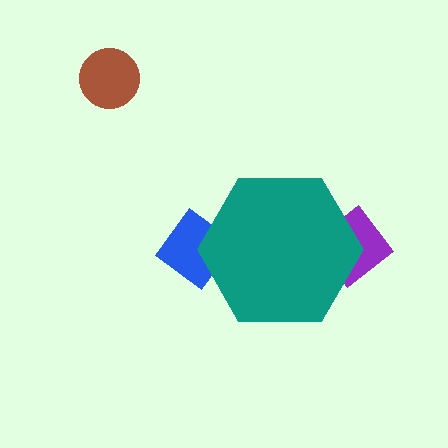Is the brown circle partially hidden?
No, the brown circle is fully visible.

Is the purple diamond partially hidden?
Yes, the purple diamond is partially hidden behind the teal hexagon.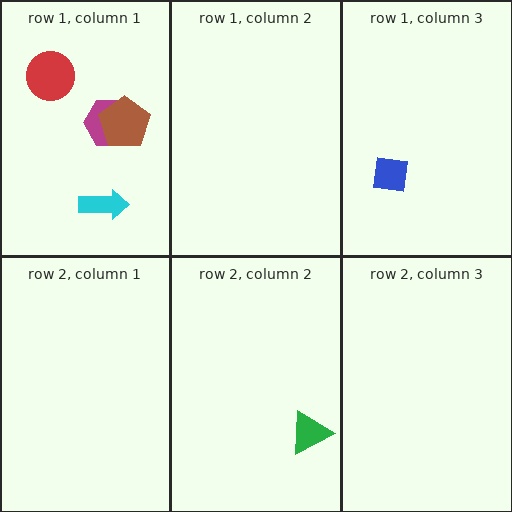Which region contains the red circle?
The row 1, column 1 region.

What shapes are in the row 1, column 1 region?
The magenta hexagon, the brown pentagon, the red circle, the cyan arrow.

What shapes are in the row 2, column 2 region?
The green triangle.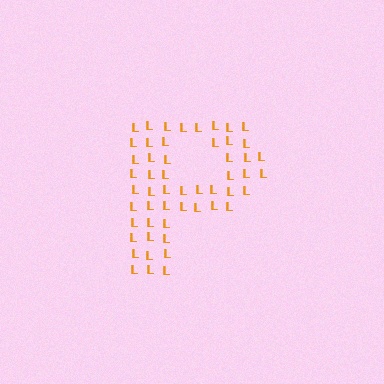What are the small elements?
The small elements are letter L's.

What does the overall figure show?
The overall figure shows the letter P.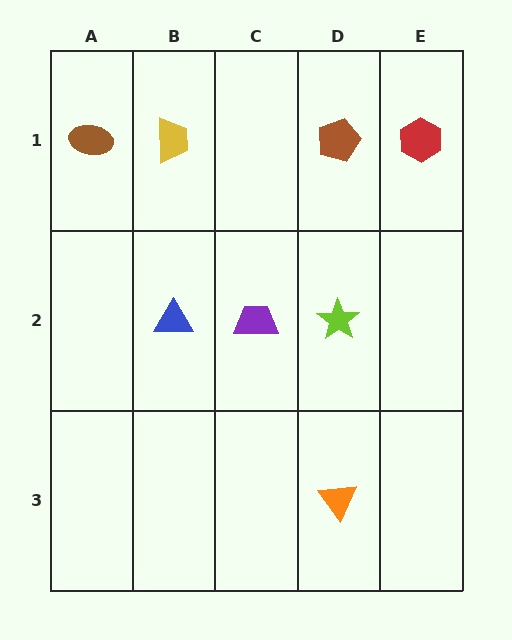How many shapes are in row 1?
4 shapes.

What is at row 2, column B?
A blue triangle.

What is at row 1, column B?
A yellow trapezoid.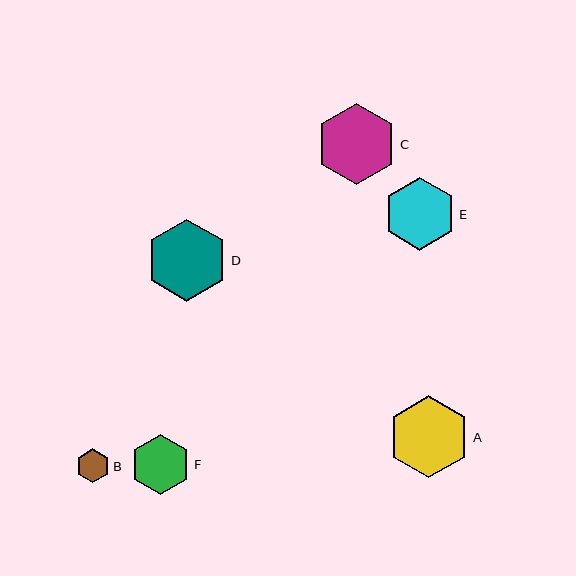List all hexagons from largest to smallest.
From largest to smallest: A, D, C, E, F, B.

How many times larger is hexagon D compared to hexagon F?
Hexagon D is approximately 1.4 times the size of hexagon F.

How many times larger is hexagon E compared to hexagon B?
Hexagon E is approximately 2.1 times the size of hexagon B.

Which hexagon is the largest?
Hexagon A is the largest with a size of approximately 82 pixels.